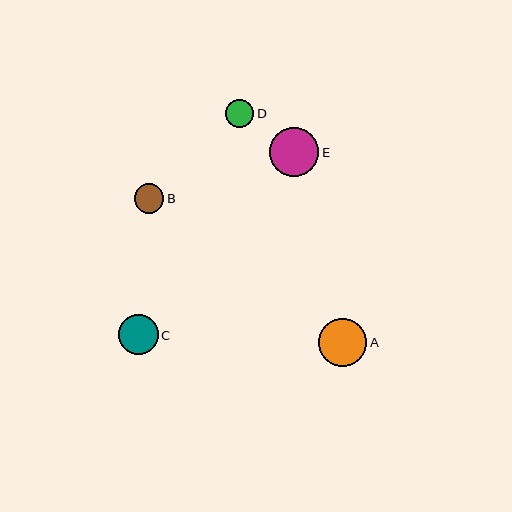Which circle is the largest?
Circle E is the largest with a size of approximately 49 pixels.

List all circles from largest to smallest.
From largest to smallest: E, A, C, B, D.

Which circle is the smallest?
Circle D is the smallest with a size of approximately 28 pixels.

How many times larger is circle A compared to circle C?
Circle A is approximately 1.2 times the size of circle C.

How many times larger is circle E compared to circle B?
Circle E is approximately 1.7 times the size of circle B.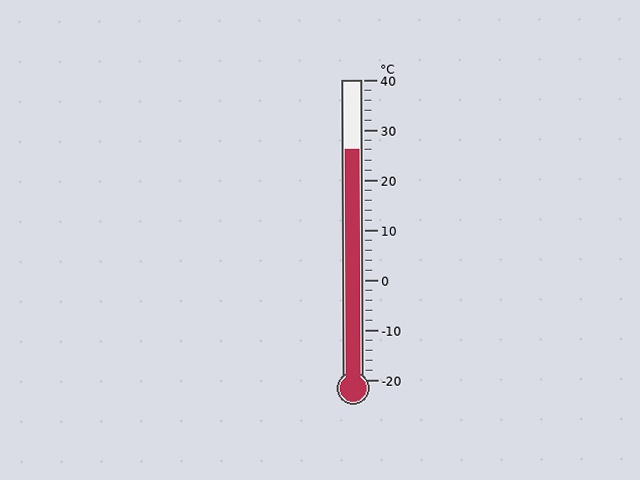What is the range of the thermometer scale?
The thermometer scale ranges from -20°C to 40°C.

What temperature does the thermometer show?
The thermometer shows approximately 26°C.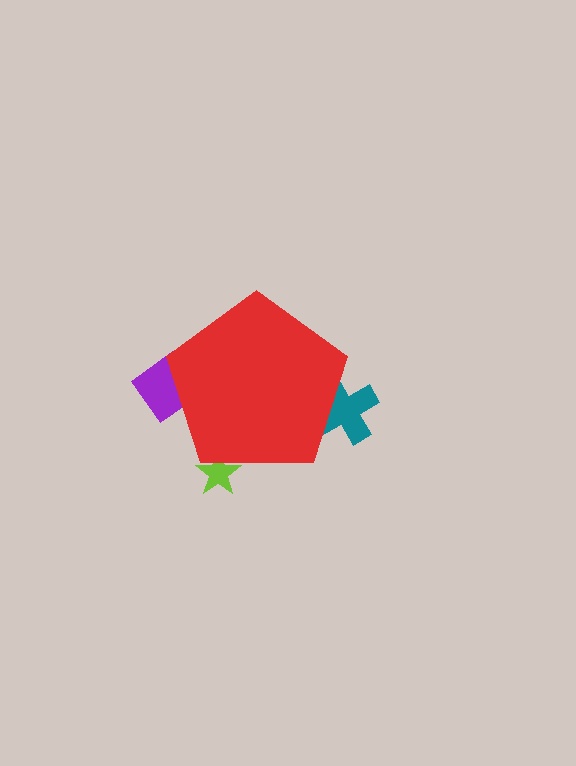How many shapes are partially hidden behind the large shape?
3 shapes are partially hidden.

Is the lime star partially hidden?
Yes, the lime star is partially hidden behind the red pentagon.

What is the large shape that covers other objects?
A red pentagon.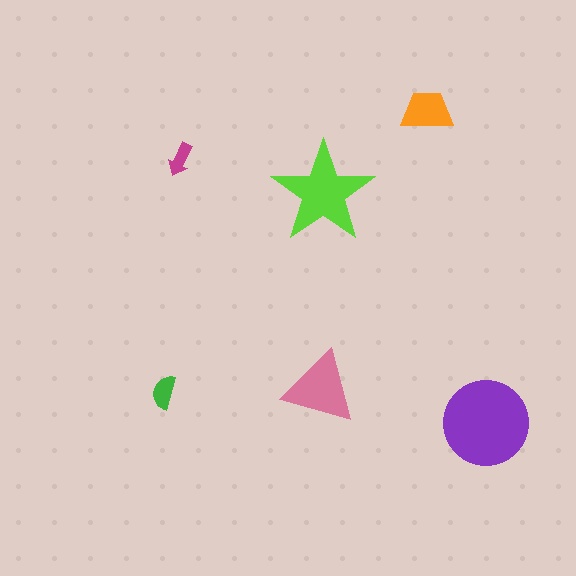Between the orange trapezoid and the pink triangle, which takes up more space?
The pink triangle.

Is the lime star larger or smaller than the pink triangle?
Larger.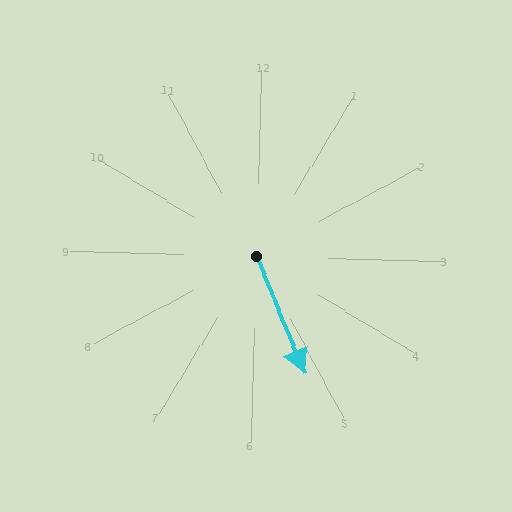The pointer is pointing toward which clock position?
Roughly 5 o'clock.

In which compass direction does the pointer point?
Southeast.